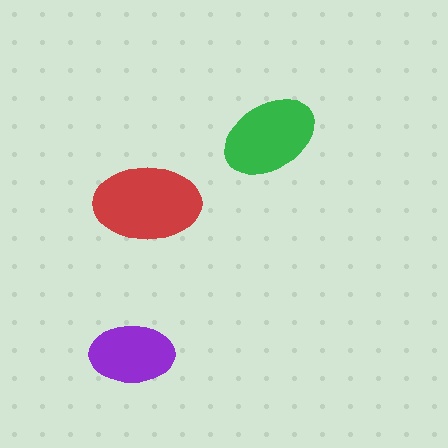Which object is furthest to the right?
The green ellipse is rightmost.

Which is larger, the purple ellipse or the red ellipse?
The red one.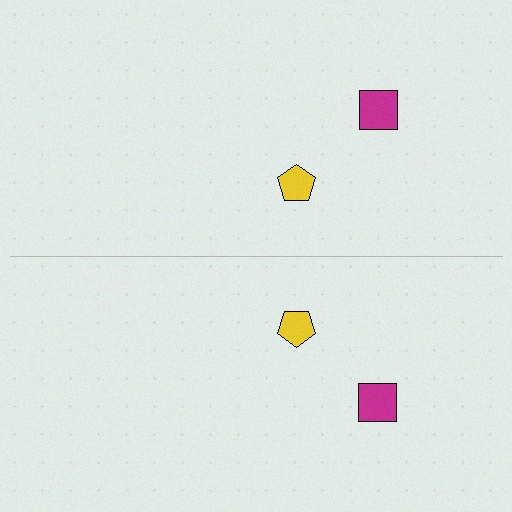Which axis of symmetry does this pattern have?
The pattern has a horizontal axis of symmetry running through the center of the image.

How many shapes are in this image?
There are 4 shapes in this image.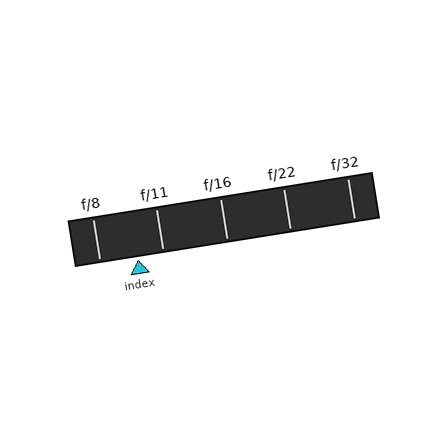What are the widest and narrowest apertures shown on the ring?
The widest aperture shown is f/8 and the narrowest is f/32.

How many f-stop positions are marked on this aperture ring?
There are 5 f-stop positions marked.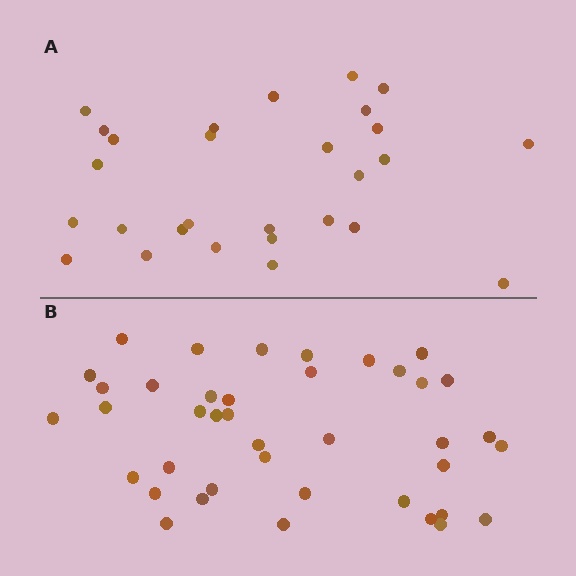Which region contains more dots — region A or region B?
Region B (the bottom region) has more dots.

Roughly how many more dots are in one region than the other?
Region B has roughly 12 or so more dots than region A.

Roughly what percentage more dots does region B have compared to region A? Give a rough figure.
About 45% more.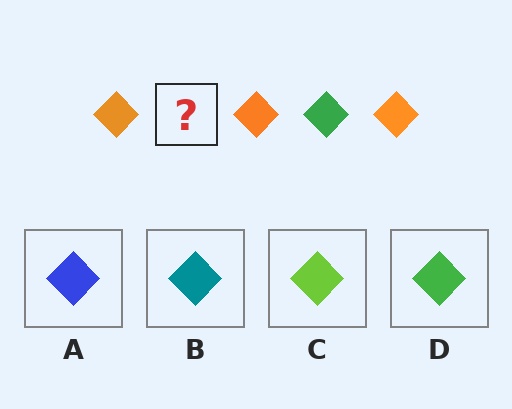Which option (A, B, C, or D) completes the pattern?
D.